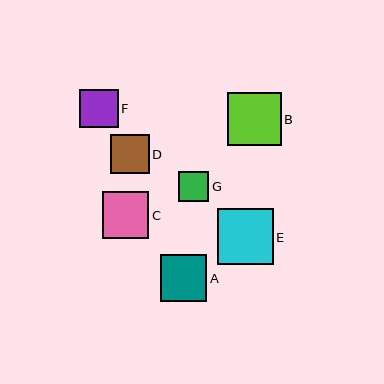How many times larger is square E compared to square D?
Square E is approximately 1.4 times the size of square D.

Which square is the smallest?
Square G is the smallest with a size of approximately 30 pixels.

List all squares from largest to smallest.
From largest to smallest: E, B, A, C, D, F, G.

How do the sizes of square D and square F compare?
Square D and square F are approximately the same size.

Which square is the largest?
Square E is the largest with a size of approximately 56 pixels.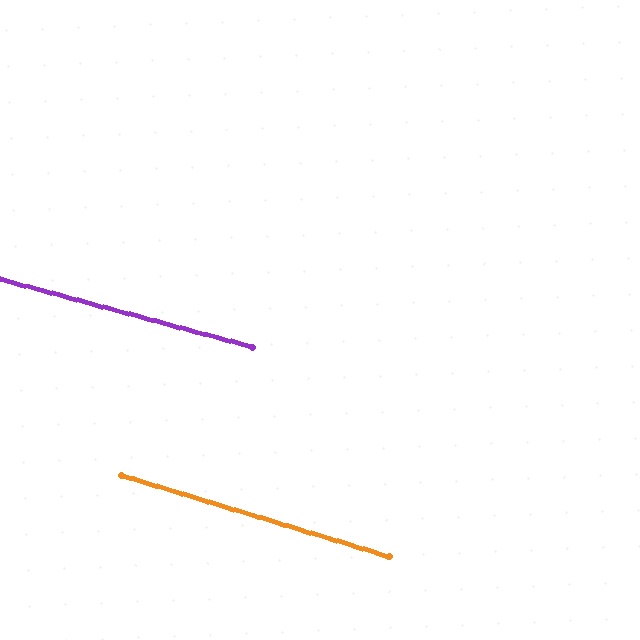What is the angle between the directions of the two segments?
Approximately 2 degrees.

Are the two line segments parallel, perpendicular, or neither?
Parallel — their directions differ by only 1.9°.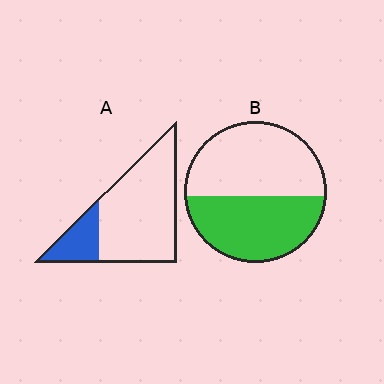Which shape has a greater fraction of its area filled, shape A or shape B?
Shape B.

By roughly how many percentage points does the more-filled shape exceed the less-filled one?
By roughly 25 percentage points (B over A).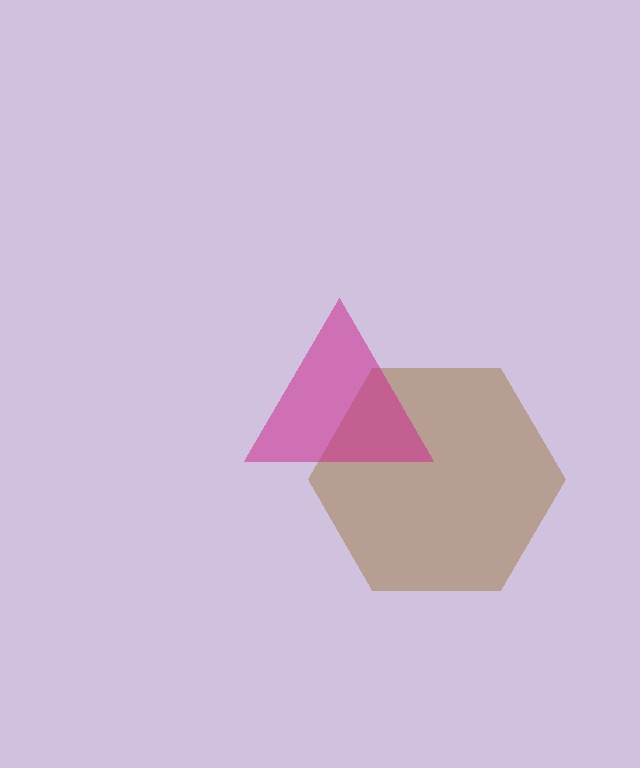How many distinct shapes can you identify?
There are 2 distinct shapes: a brown hexagon, a magenta triangle.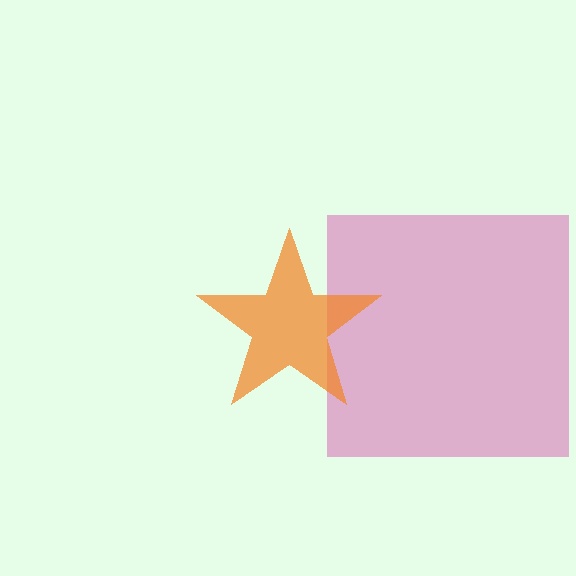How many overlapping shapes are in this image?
There are 2 overlapping shapes in the image.